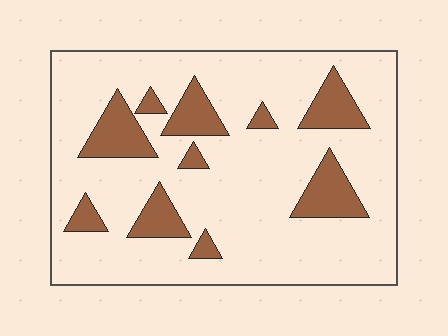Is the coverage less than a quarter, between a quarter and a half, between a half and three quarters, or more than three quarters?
Less than a quarter.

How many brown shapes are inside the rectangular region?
10.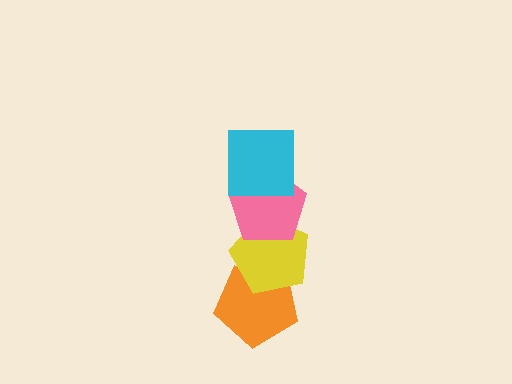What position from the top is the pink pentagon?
The pink pentagon is 2nd from the top.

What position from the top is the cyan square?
The cyan square is 1st from the top.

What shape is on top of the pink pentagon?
The cyan square is on top of the pink pentagon.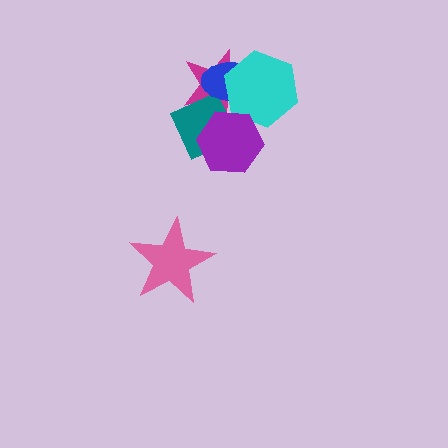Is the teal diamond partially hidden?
Yes, it is partially covered by another shape.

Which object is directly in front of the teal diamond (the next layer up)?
The blue ellipse is directly in front of the teal diamond.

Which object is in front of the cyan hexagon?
The purple hexagon is in front of the cyan hexagon.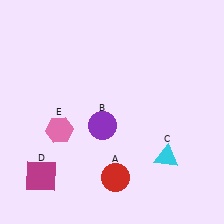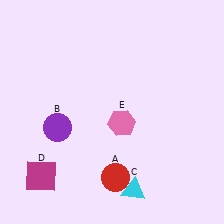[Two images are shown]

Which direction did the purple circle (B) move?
The purple circle (B) moved left.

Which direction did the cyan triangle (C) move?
The cyan triangle (C) moved left.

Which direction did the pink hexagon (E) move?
The pink hexagon (E) moved right.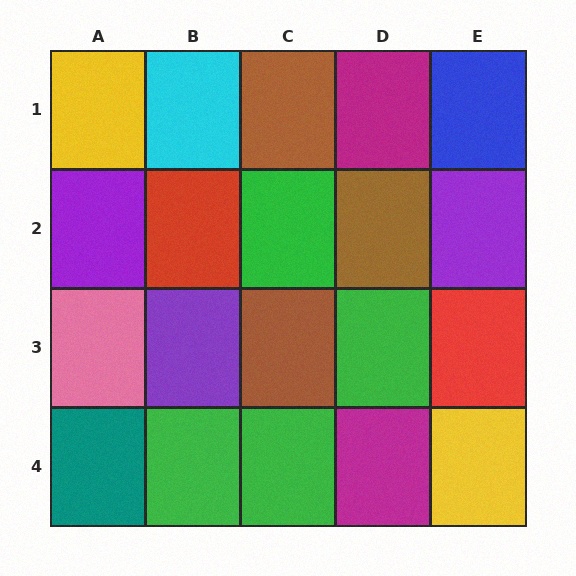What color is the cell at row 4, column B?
Green.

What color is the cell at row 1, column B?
Cyan.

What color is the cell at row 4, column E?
Yellow.